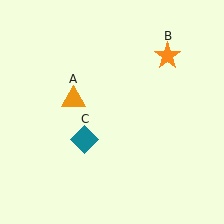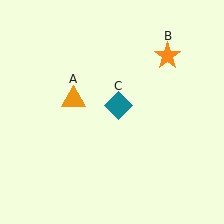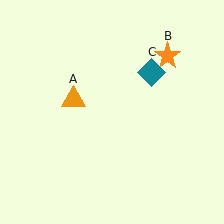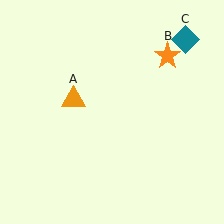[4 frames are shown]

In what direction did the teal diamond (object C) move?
The teal diamond (object C) moved up and to the right.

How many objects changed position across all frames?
1 object changed position: teal diamond (object C).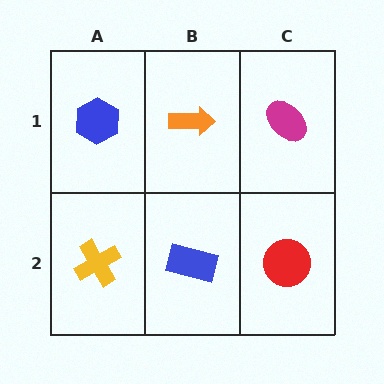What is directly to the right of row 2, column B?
A red circle.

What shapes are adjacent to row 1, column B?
A blue rectangle (row 2, column B), a blue hexagon (row 1, column A), a magenta ellipse (row 1, column C).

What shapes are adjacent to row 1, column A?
A yellow cross (row 2, column A), an orange arrow (row 1, column B).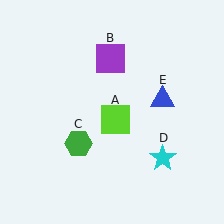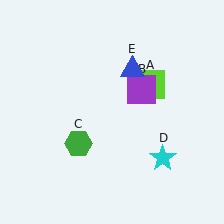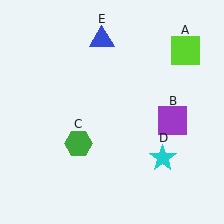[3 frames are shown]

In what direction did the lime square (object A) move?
The lime square (object A) moved up and to the right.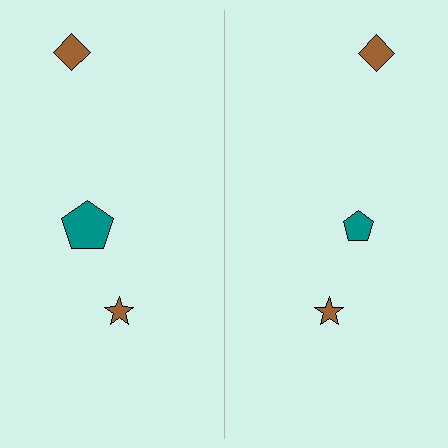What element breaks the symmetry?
The teal pentagon on the right side has a different size than its mirror counterpart.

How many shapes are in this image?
There are 6 shapes in this image.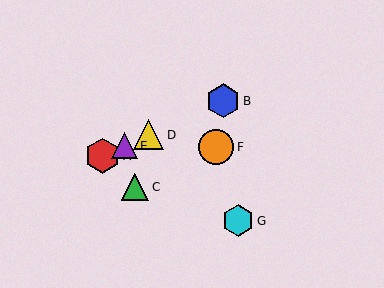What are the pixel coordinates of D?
Object D is at (148, 135).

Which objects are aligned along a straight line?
Objects A, B, D, E are aligned along a straight line.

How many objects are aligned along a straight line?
4 objects (A, B, D, E) are aligned along a straight line.